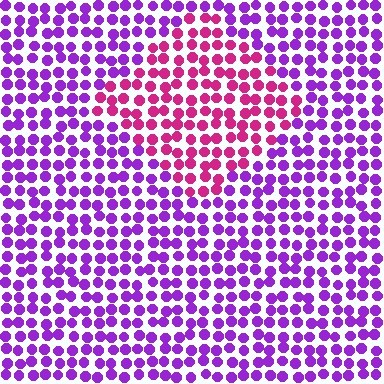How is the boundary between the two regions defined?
The boundary is defined purely by a slight shift in hue (about 46 degrees). Spacing, size, and orientation are identical on both sides.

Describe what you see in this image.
The image is filled with small purple elements in a uniform arrangement. A diamond-shaped region is visible where the elements are tinted to a slightly different hue, forming a subtle color boundary.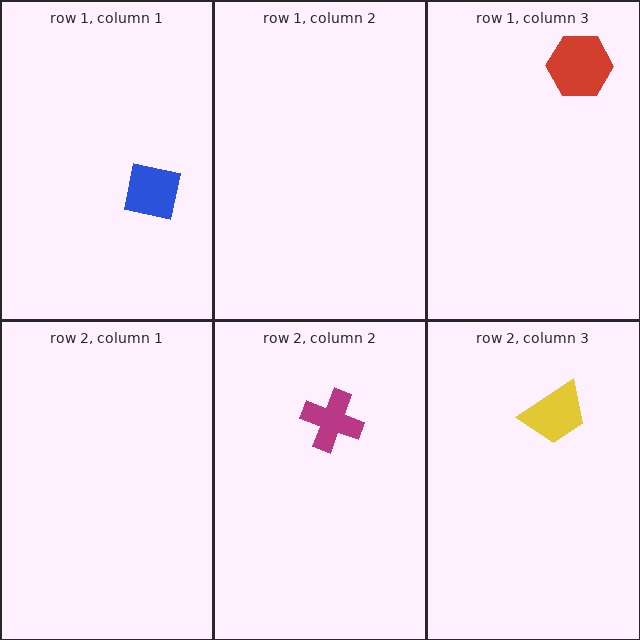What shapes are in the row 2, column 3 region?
The yellow trapezoid.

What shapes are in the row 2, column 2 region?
The magenta cross.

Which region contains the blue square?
The row 1, column 1 region.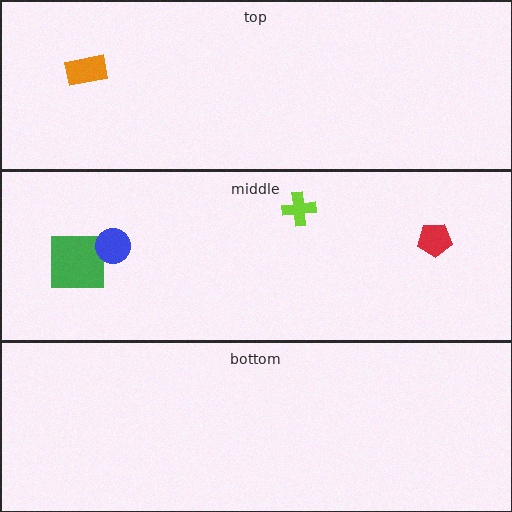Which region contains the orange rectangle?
The top region.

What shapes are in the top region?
The orange rectangle.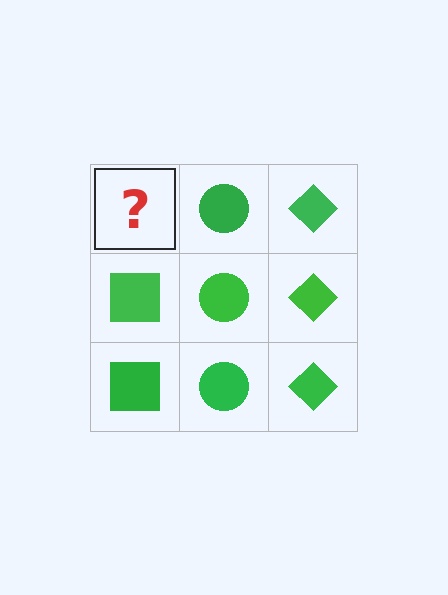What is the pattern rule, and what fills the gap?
The rule is that each column has a consistent shape. The gap should be filled with a green square.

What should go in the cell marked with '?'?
The missing cell should contain a green square.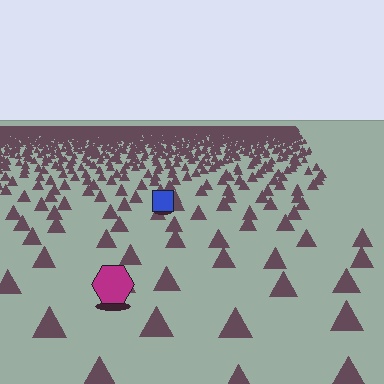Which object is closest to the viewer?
The magenta hexagon is closest. The texture marks near it are larger and more spread out.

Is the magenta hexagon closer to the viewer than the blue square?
Yes. The magenta hexagon is closer — you can tell from the texture gradient: the ground texture is coarser near it.